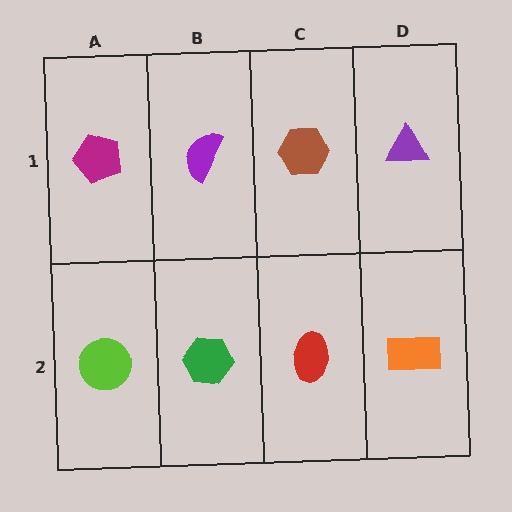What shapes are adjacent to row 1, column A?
A lime circle (row 2, column A), a purple semicircle (row 1, column B).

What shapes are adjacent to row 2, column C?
A brown hexagon (row 1, column C), a green hexagon (row 2, column B), an orange rectangle (row 2, column D).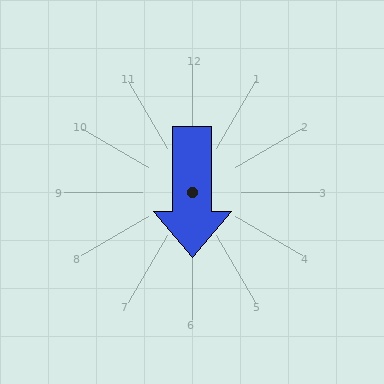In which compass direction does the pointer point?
South.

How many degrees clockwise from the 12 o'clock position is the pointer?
Approximately 180 degrees.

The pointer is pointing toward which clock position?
Roughly 6 o'clock.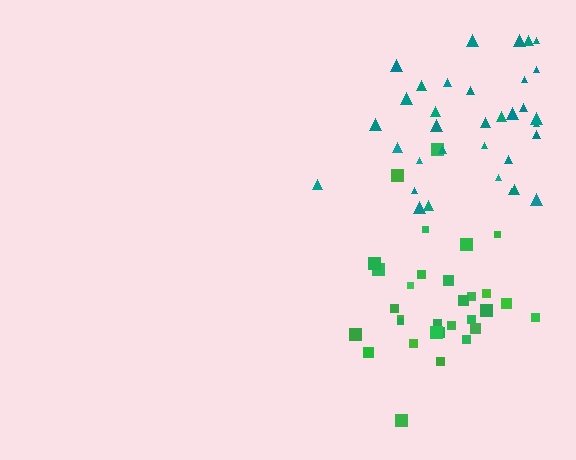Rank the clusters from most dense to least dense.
teal, green.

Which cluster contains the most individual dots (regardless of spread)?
Teal (34).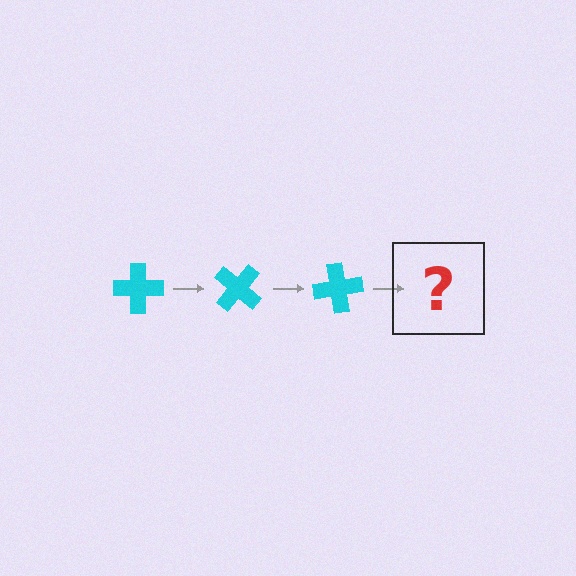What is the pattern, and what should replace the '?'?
The pattern is that the cross rotates 40 degrees each step. The '?' should be a cyan cross rotated 120 degrees.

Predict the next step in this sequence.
The next step is a cyan cross rotated 120 degrees.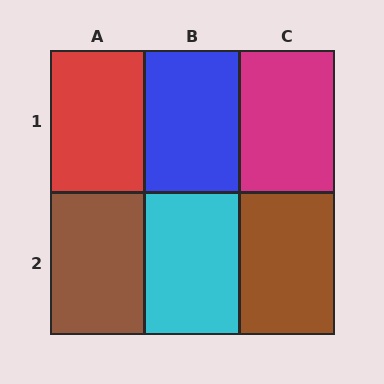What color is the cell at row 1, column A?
Red.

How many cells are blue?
1 cell is blue.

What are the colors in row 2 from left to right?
Brown, cyan, brown.